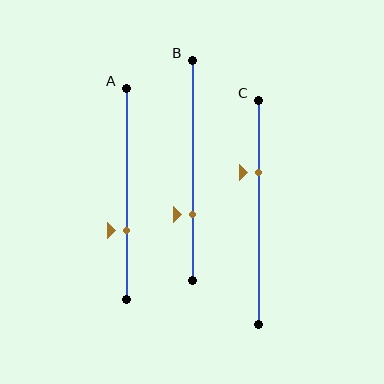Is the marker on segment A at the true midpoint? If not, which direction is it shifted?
No, the marker on segment A is shifted downward by about 17% of the segment length.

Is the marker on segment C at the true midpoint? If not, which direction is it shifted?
No, the marker on segment C is shifted upward by about 18% of the segment length.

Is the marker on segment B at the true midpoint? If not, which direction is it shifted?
No, the marker on segment B is shifted downward by about 20% of the segment length.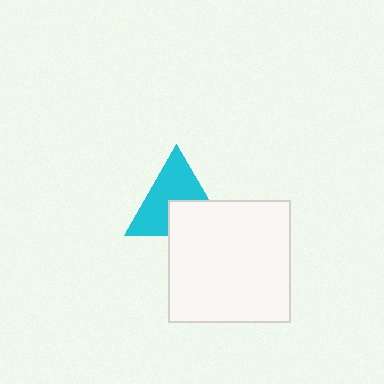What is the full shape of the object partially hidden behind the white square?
The partially hidden object is a cyan triangle.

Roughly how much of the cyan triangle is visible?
About half of it is visible (roughly 61%).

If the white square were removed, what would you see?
You would see the complete cyan triangle.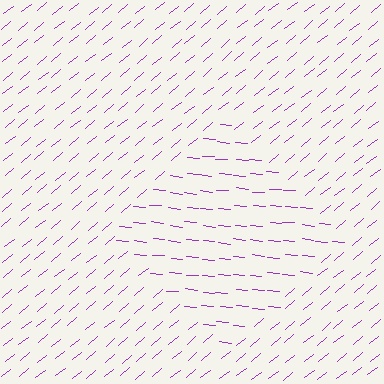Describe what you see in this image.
The image is filled with small purple line segments. A diamond region in the image has lines oriented differently from the surrounding lines, creating a visible texture boundary.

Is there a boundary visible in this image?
Yes, there is a texture boundary formed by a change in line orientation.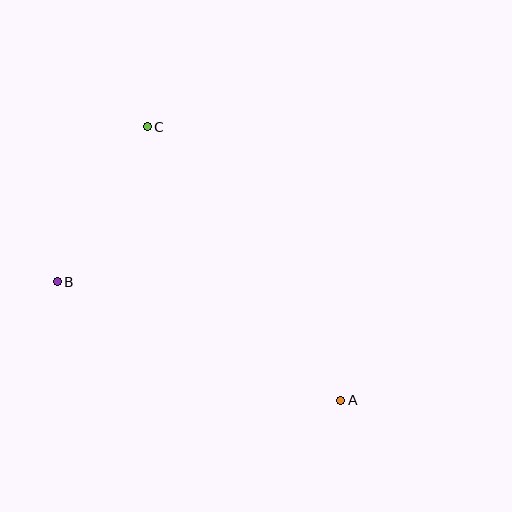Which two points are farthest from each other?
Points A and C are farthest from each other.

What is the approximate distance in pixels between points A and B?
The distance between A and B is approximately 307 pixels.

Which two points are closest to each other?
Points B and C are closest to each other.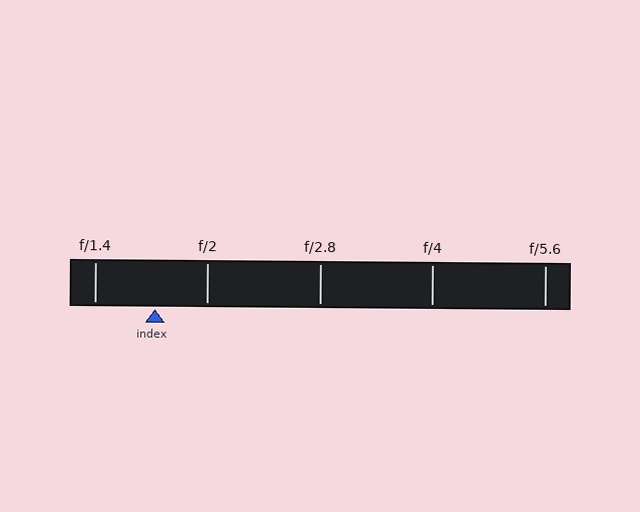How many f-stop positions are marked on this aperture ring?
There are 5 f-stop positions marked.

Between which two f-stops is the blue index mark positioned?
The index mark is between f/1.4 and f/2.